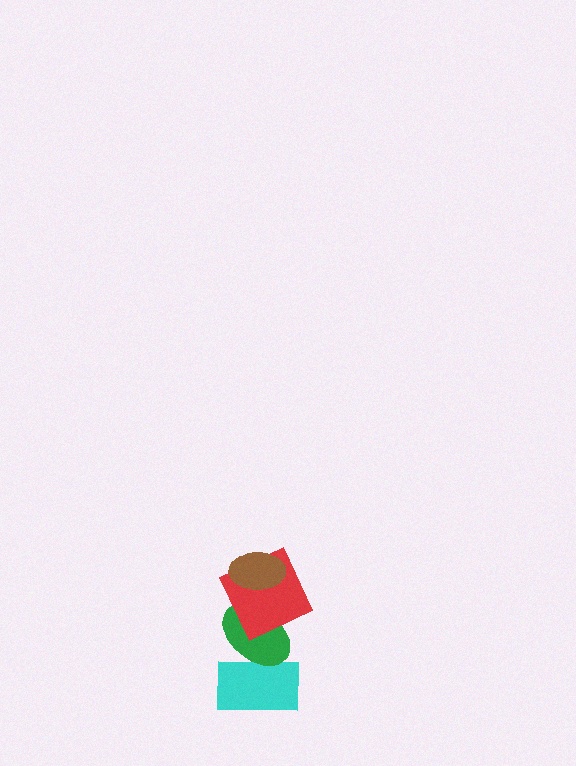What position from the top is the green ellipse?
The green ellipse is 3rd from the top.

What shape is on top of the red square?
The brown ellipse is on top of the red square.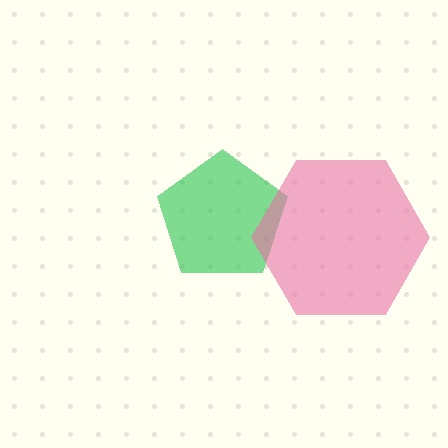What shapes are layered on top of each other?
The layered shapes are: a green pentagon, a pink hexagon.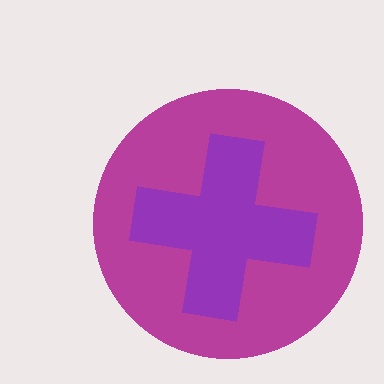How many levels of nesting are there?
2.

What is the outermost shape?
The magenta circle.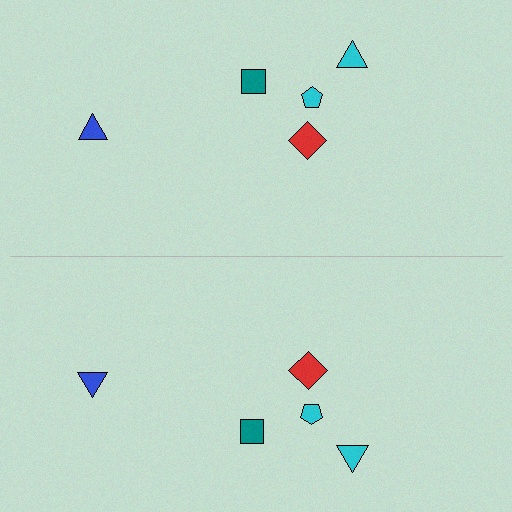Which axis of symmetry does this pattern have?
The pattern has a horizontal axis of symmetry running through the center of the image.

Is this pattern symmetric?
Yes, this pattern has bilateral (reflection) symmetry.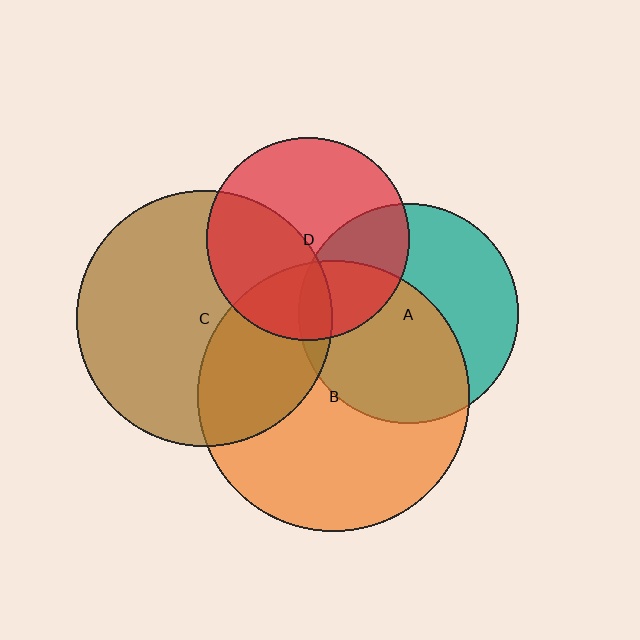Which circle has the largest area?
Circle B (orange).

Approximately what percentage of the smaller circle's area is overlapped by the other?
Approximately 30%.